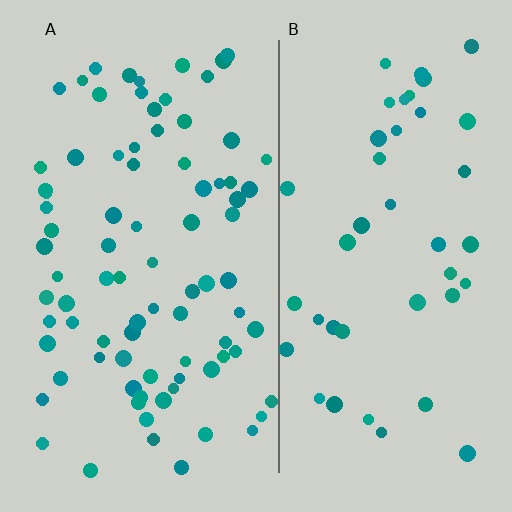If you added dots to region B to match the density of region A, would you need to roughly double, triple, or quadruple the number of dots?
Approximately double.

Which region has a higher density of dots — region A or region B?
A (the left).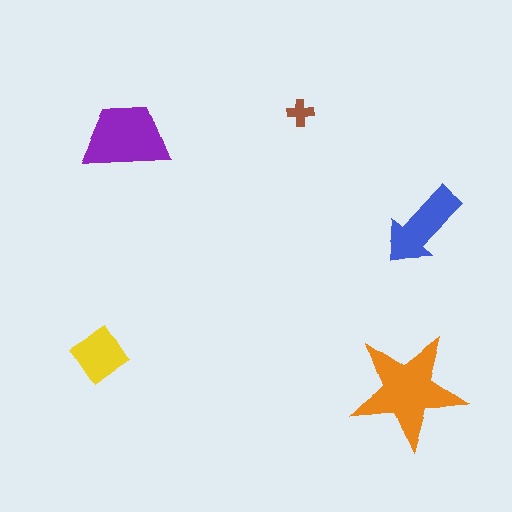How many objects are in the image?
There are 5 objects in the image.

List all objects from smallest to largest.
The brown cross, the yellow diamond, the blue arrow, the purple trapezoid, the orange star.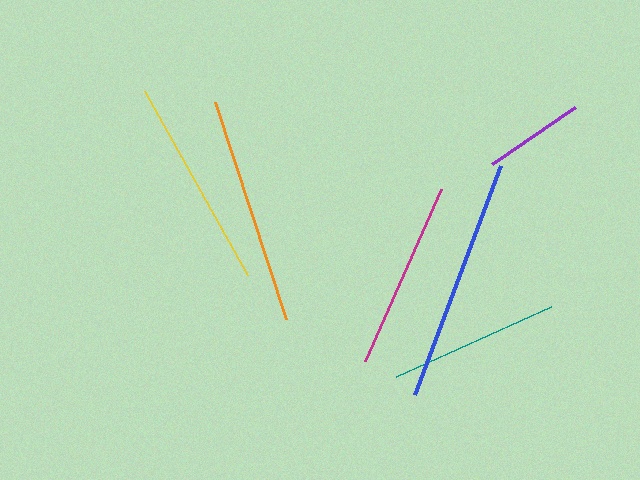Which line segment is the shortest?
The purple line is the shortest at approximately 101 pixels.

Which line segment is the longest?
The blue line is the longest at approximately 244 pixels.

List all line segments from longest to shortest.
From longest to shortest: blue, orange, yellow, magenta, teal, purple.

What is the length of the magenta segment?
The magenta segment is approximately 188 pixels long.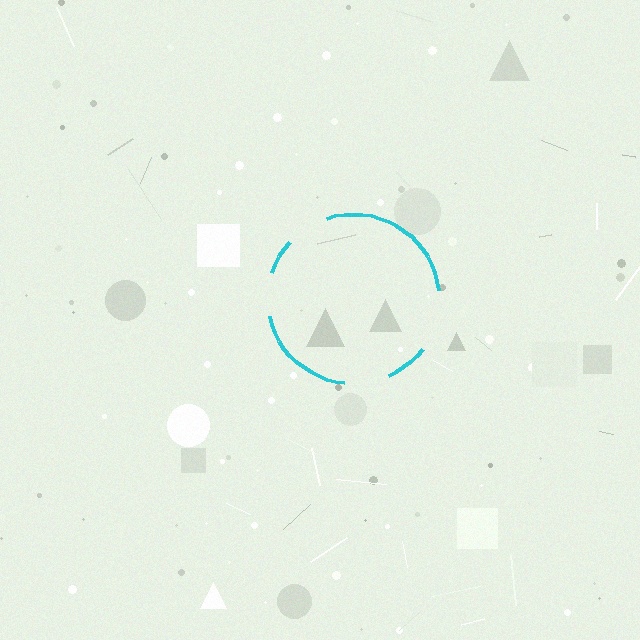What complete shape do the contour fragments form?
The contour fragments form a circle.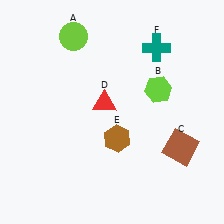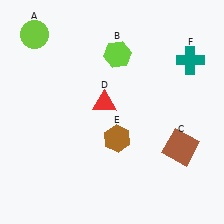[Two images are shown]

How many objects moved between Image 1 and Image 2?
3 objects moved between the two images.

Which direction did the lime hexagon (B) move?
The lime hexagon (B) moved left.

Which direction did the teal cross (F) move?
The teal cross (F) moved right.